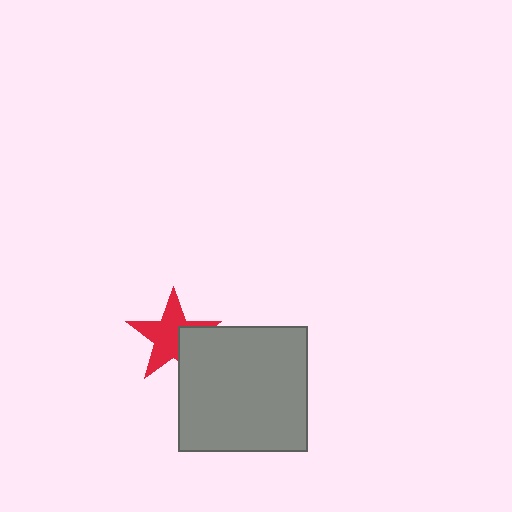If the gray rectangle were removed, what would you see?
You would see the complete red star.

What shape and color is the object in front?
The object in front is a gray rectangle.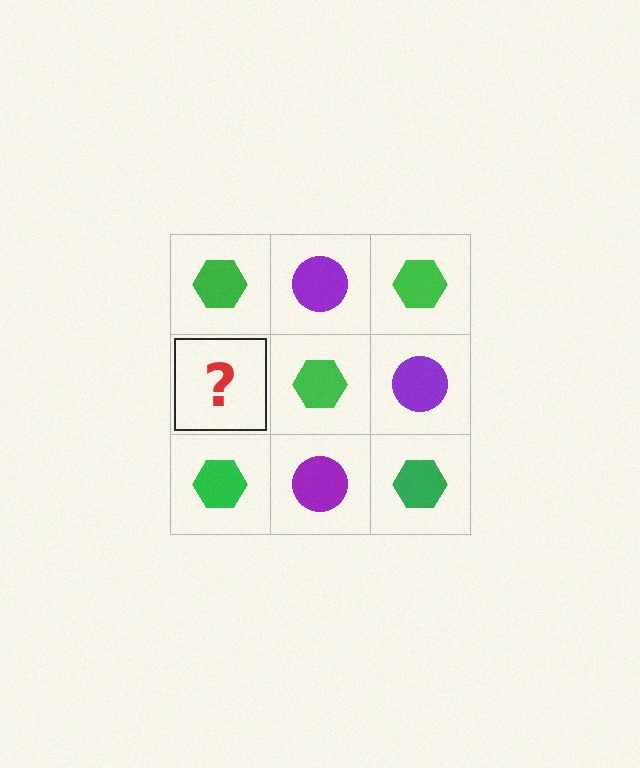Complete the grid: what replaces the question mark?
The question mark should be replaced with a purple circle.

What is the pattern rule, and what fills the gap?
The rule is that it alternates green hexagon and purple circle in a checkerboard pattern. The gap should be filled with a purple circle.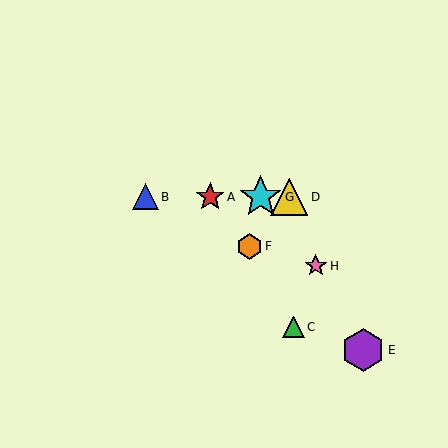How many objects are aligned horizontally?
4 objects (A, B, D, G) are aligned horizontally.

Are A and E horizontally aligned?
No, A is at y≈197 and E is at y≈350.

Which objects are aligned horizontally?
Objects A, B, D, G are aligned horizontally.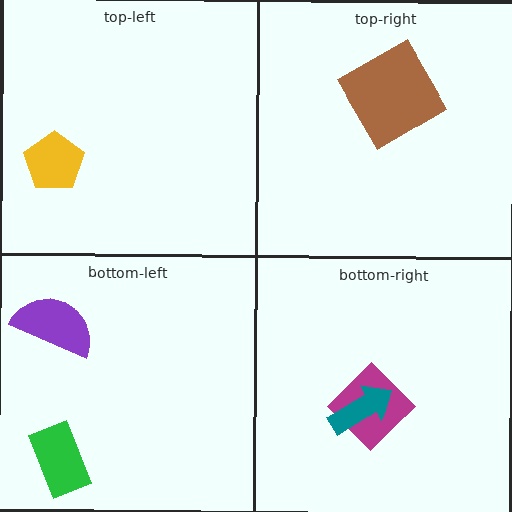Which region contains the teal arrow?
The bottom-right region.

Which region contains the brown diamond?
The top-right region.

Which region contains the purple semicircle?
The bottom-left region.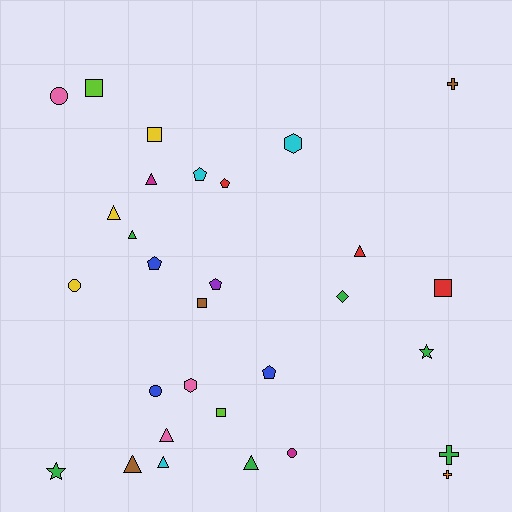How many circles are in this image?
There are 4 circles.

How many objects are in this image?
There are 30 objects.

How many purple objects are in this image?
There is 1 purple object.